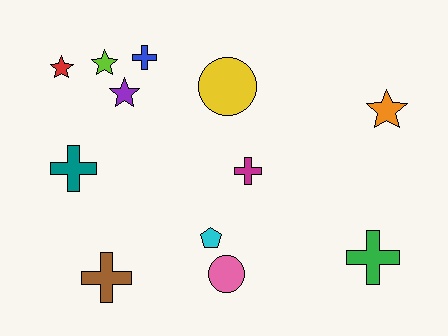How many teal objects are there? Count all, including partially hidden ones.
There is 1 teal object.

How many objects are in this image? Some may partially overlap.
There are 12 objects.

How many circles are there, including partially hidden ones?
There are 2 circles.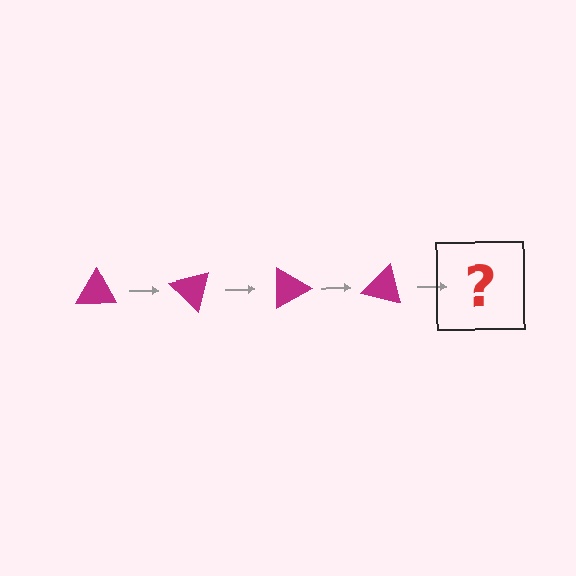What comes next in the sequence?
The next element should be a magenta triangle rotated 180 degrees.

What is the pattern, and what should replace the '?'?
The pattern is that the triangle rotates 45 degrees each step. The '?' should be a magenta triangle rotated 180 degrees.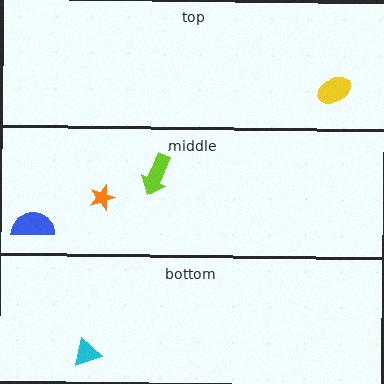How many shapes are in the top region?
1.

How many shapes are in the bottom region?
1.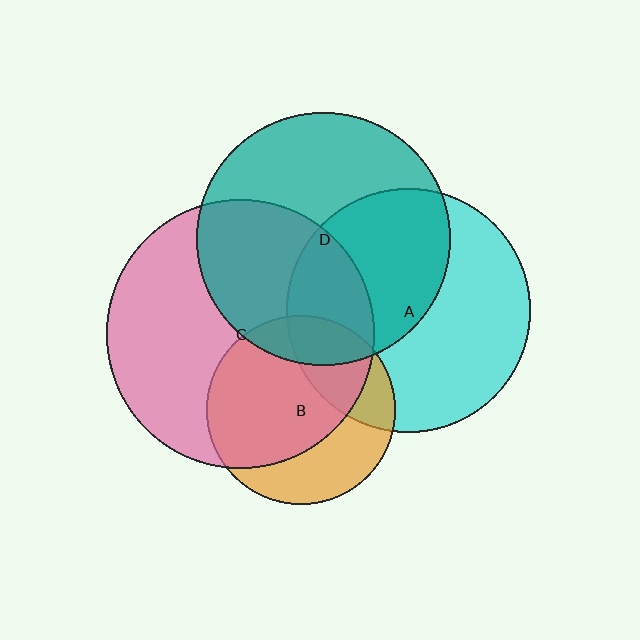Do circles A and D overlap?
Yes.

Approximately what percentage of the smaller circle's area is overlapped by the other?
Approximately 45%.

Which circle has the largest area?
Circle C (pink).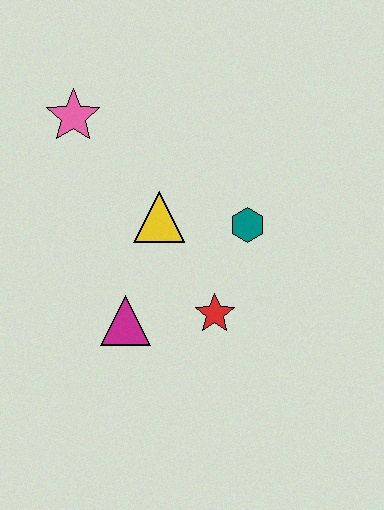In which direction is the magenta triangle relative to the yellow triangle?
The magenta triangle is below the yellow triangle.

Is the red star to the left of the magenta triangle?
No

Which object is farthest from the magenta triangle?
The pink star is farthest from the magenta triangle.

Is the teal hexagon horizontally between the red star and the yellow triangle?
No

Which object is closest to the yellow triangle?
The teal hexagon is closest to the yellow triangle.